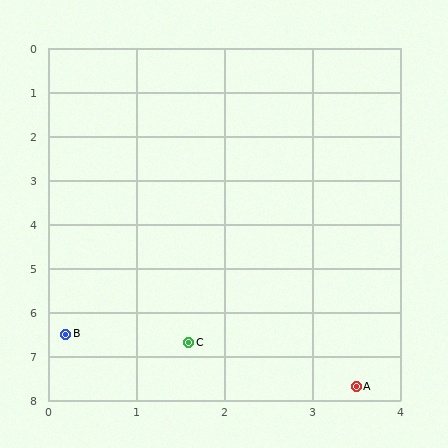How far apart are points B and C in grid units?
Points B and C are about 1.4 grid units apart.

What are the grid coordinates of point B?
Point B is at approximately (0.2, 6.5).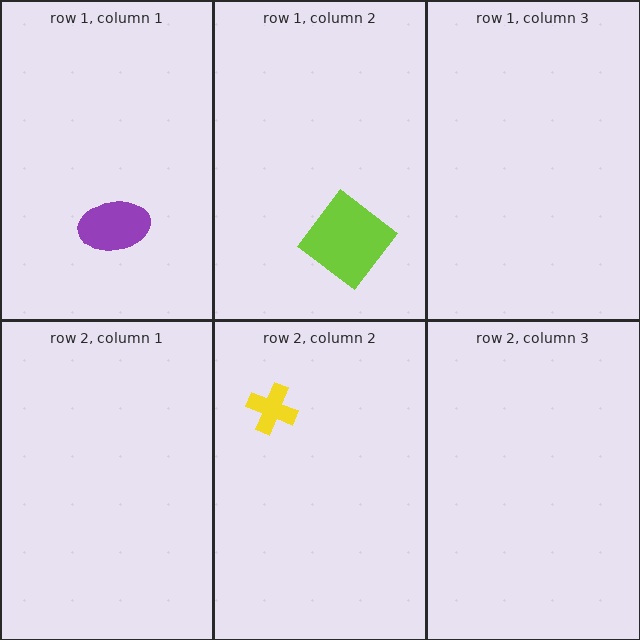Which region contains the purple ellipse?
The row 1, column 1 region.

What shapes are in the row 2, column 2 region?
The yellow cross.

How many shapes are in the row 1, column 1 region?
1.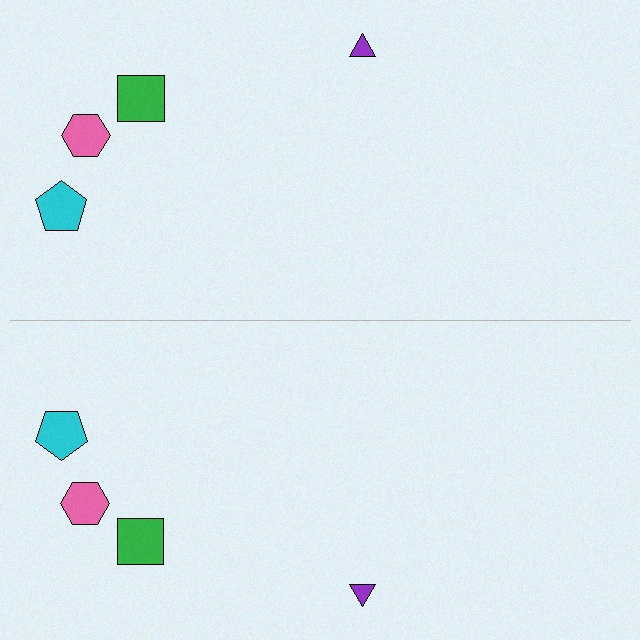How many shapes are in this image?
There are 8 shapes in this image.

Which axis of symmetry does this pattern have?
The pattern has a horizontal axis of symmetry running through the center of the image.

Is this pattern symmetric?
Yes, this pattern has bilateral (reflection) symmetry.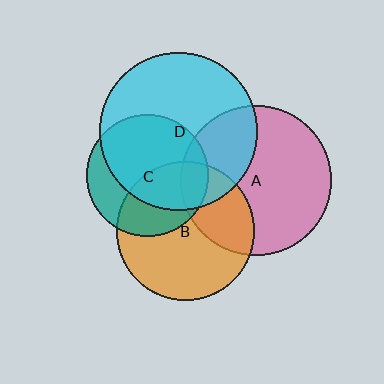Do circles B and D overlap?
Yes.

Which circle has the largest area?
Circle D (cyan).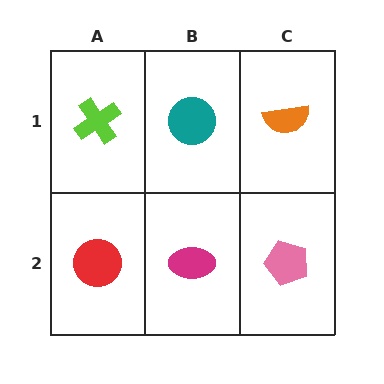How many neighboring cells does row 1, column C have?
2.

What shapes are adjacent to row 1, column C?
A pink pentagon (row 2, column C), a teal circle (row 1, column B).